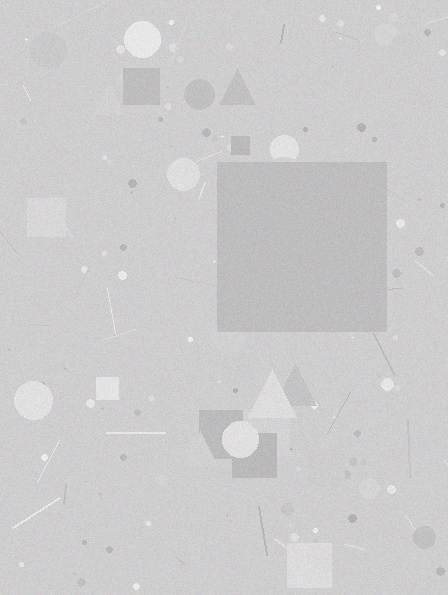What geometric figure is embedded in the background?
A square is embedded in the background.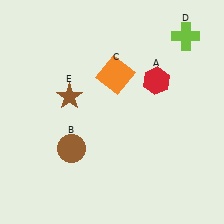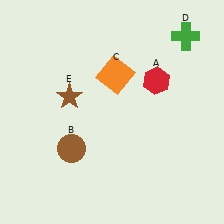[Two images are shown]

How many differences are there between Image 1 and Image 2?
There is 1 difference between the two images.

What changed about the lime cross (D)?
In Image 1, D is lime. In Image 2, it changed to green.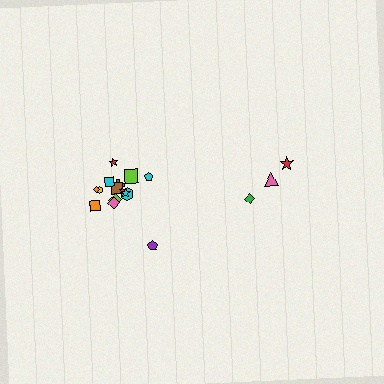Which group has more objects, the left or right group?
The left group.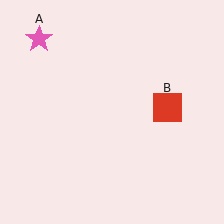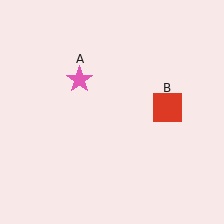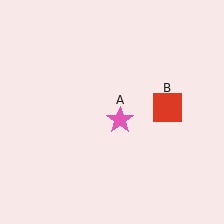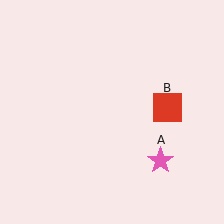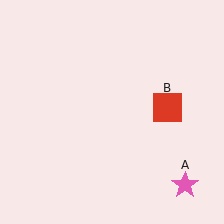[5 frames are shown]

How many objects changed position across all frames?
1 object changed position: pink star (object A).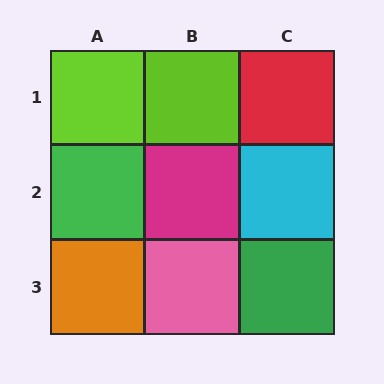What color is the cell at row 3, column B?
Pink.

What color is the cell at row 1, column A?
Lime.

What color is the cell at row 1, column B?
Lime.